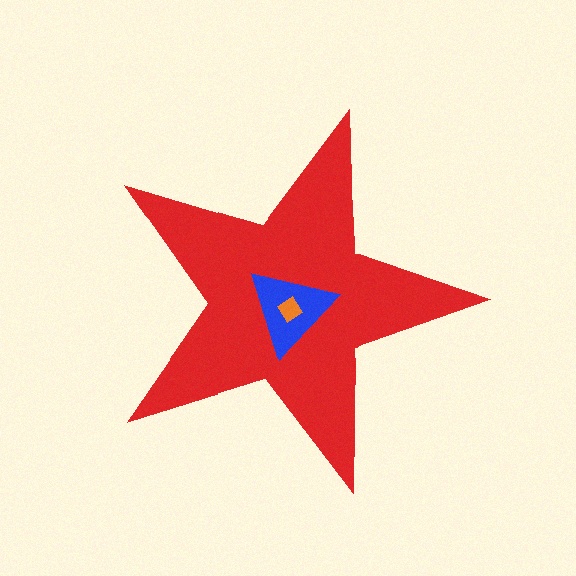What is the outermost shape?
The red star.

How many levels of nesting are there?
3.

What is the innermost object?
The orange diamond.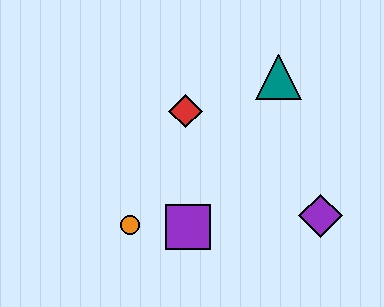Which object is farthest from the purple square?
The teal triangle is farthest from the purple square.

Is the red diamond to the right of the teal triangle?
No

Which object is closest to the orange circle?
The purple square is closest to the orange circle.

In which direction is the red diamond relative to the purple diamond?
The red diamond is to the left of the purple diamond.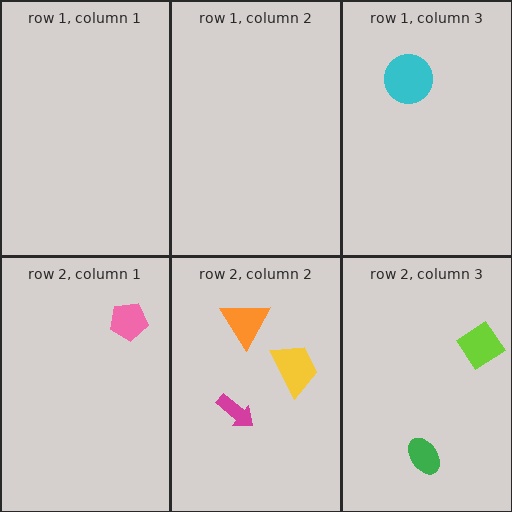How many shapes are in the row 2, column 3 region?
2.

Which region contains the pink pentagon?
The row 2, column 1 region.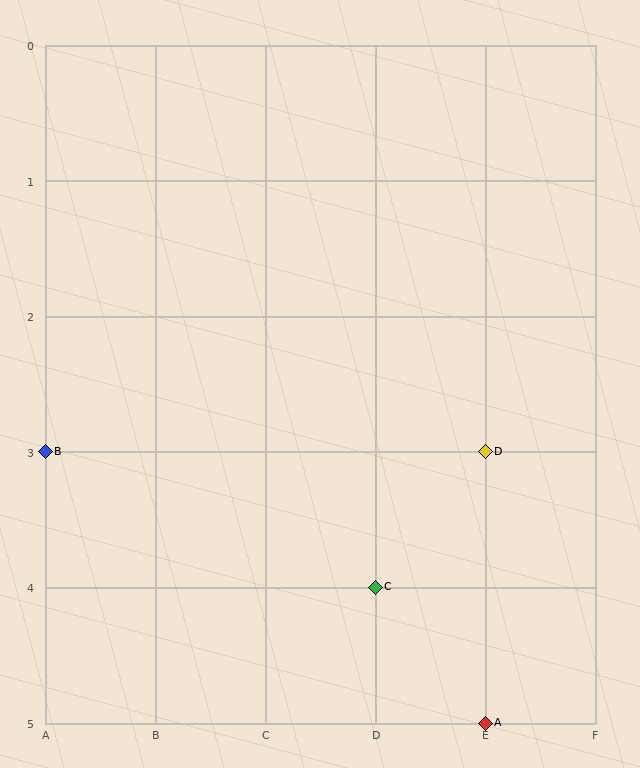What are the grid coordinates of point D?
Point D is at grid coordinates (E, 3).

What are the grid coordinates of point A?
Point A is at grid coordinates (E, 5).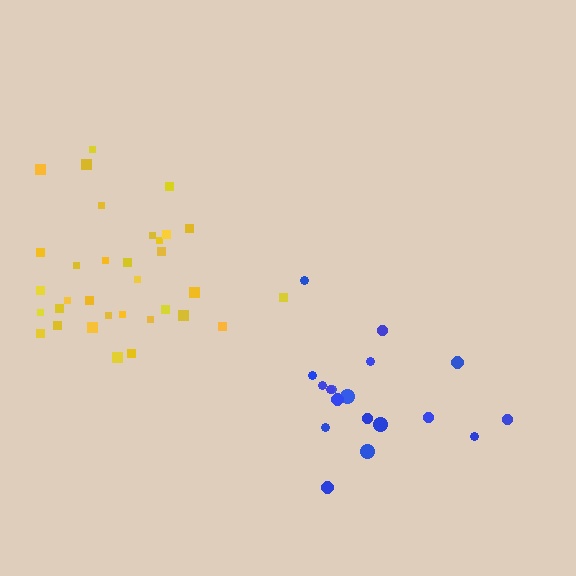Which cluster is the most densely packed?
Yellow.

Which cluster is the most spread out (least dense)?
Blue.